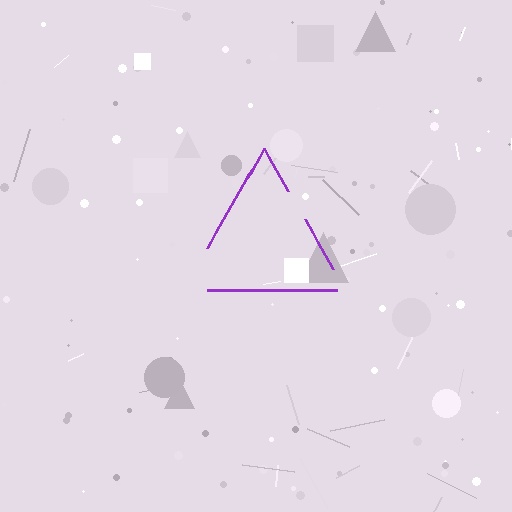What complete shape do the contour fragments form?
The contour fragments form a triangle.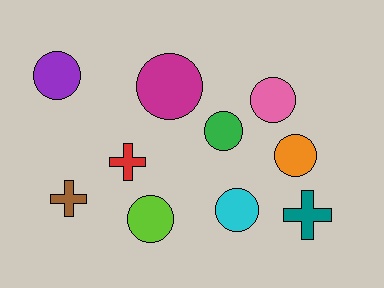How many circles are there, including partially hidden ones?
There are 7 circles.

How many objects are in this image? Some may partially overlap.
There are 10 objects.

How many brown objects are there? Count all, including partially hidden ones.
There is 1 brown object.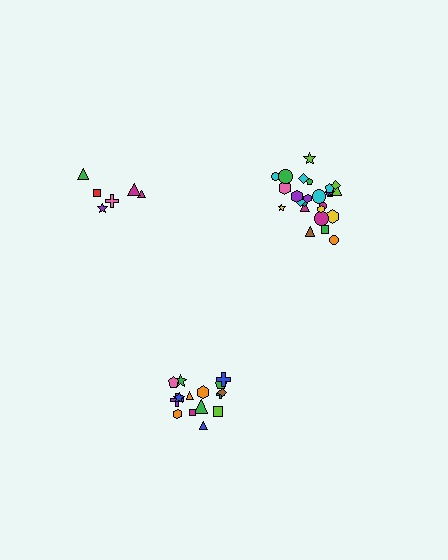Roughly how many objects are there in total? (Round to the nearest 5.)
Roughly 45 objects in total.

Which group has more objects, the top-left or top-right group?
The top-right group.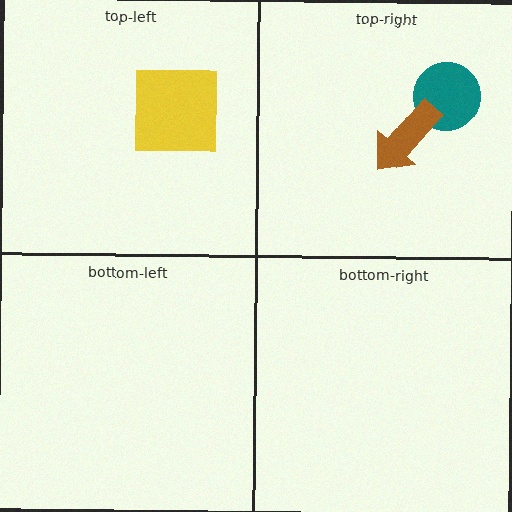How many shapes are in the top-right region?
2.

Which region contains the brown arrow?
The top-right region.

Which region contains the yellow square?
The top-left region.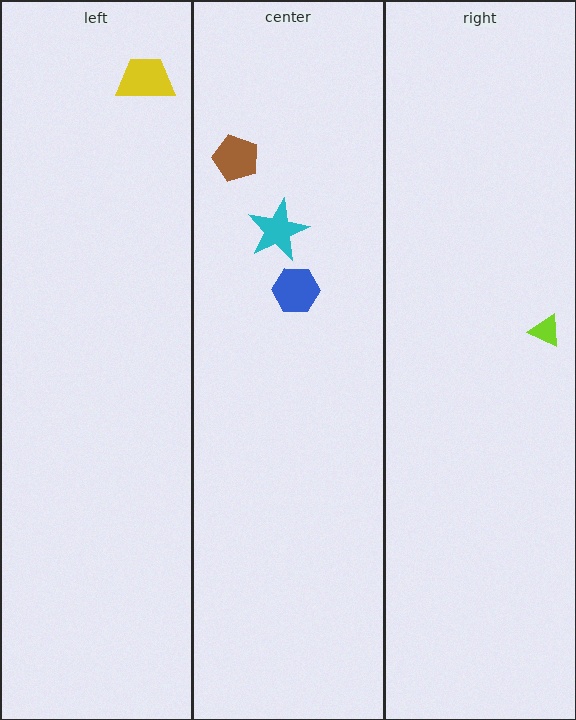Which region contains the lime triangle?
The right region.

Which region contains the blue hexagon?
The center region.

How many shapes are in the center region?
3.